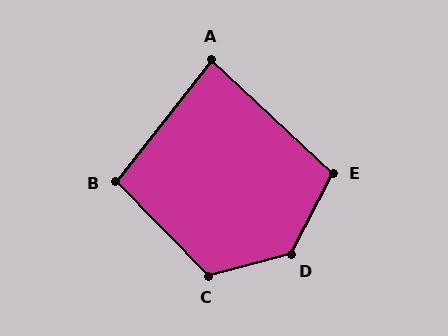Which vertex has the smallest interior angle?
A, at approximately 85 degrees.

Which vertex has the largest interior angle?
D, at approximately 132 degrees.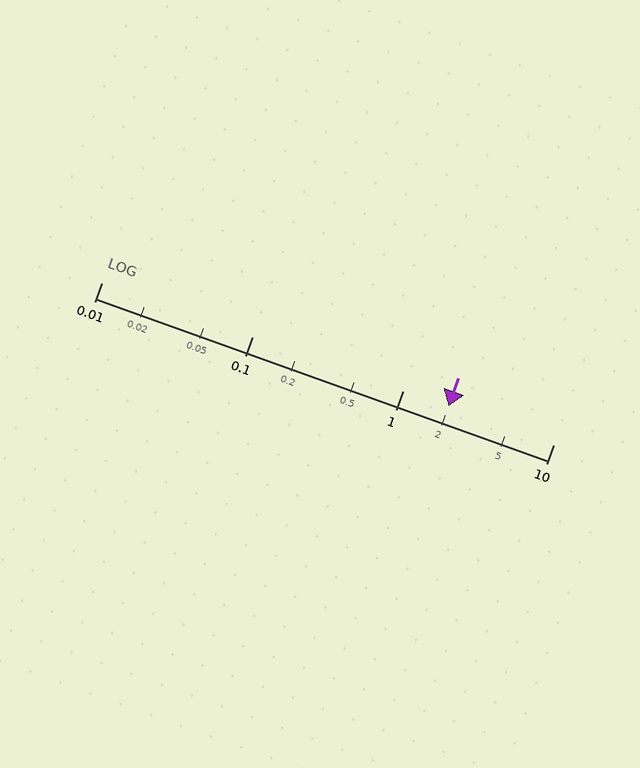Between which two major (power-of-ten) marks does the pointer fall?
The pointer is between 1 and 10.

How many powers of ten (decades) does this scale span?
The scale spans 3 decades, from 0.01 to 10.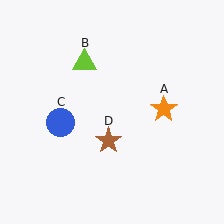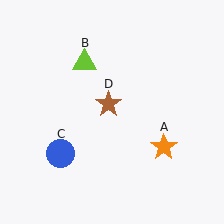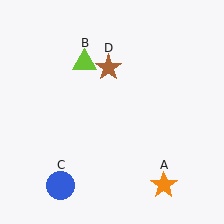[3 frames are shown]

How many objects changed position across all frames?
3 objects changed position: orange star (object A), blue circle (object C), brown star (object D).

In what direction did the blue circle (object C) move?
The blue circle (object C) moved down.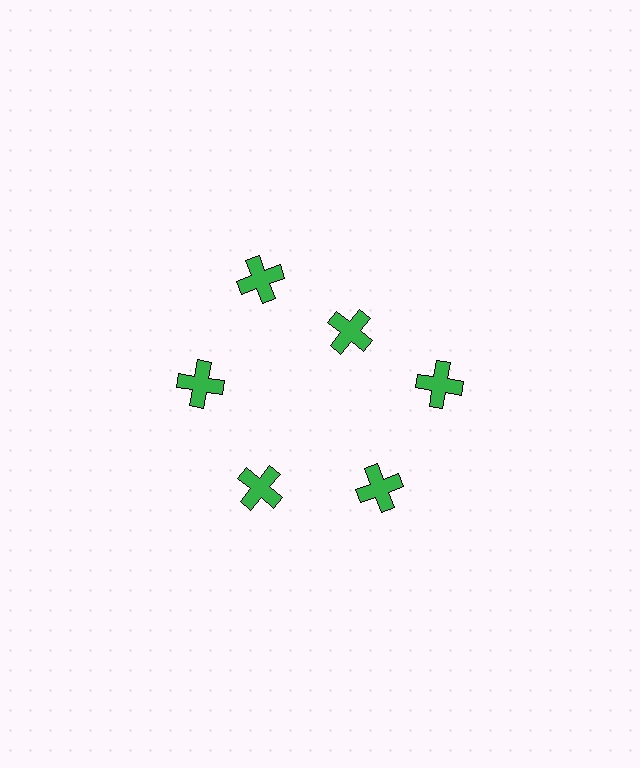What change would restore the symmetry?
The symmetry would be restored by moving it outward, back onto the ring so that all 6 crosses sit at equal angles and equal distance from the center.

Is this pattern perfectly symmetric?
No. The 6 green crosses are arranged in a ring, but one element near the 1 o'clock position is pulled inward toward the center, breaking the 6-fold rotational symmetry.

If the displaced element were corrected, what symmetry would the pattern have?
It would have 6-fold rotational symmetry — the pattern would map onto itself every 60 degrees.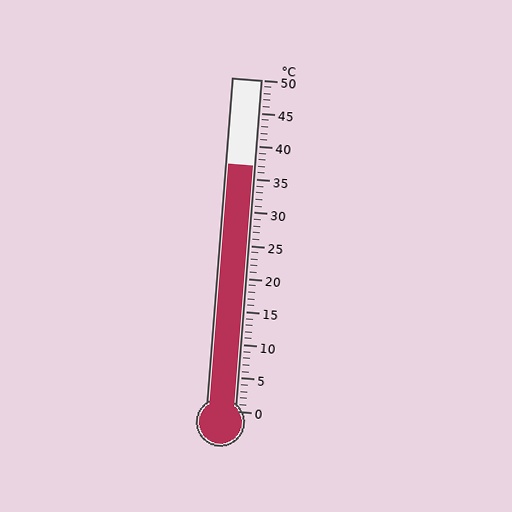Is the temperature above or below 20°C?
The temperature is above 20°C.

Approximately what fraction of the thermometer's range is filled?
The thermometer is filled to approximately 75% of its range.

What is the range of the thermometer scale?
The thermometer scale ranges from 0°C to 50°C.